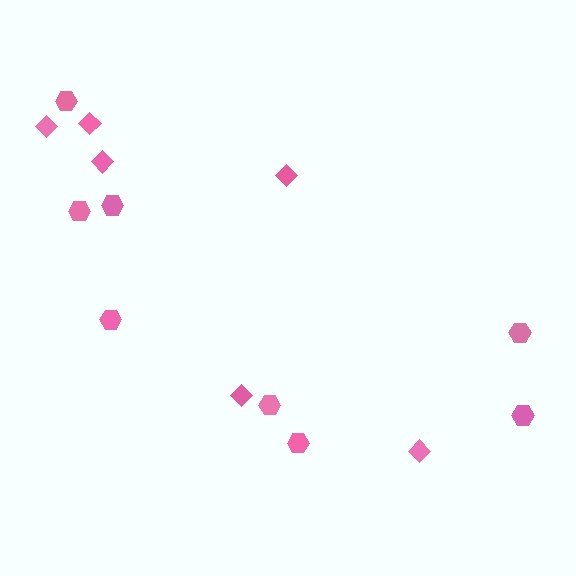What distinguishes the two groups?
There are 2 groups: one group of hexagons (8) and one group of diamonds (6).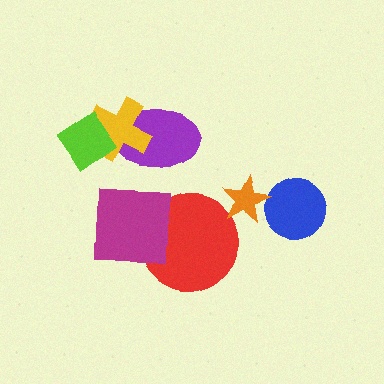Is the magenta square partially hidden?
No, no other shape covers it.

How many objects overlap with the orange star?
1 object overlaps with the orange star.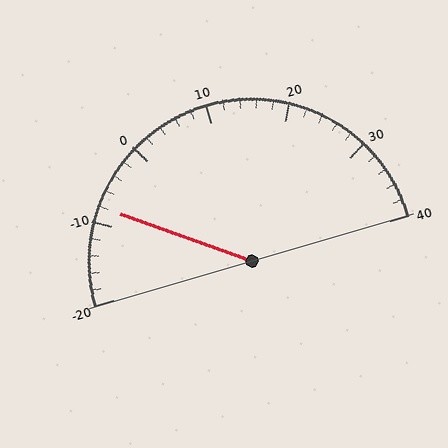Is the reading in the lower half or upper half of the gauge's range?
The reading is in the lower half of the range (-20 to 40).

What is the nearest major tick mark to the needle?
The nearest major tick mark is -10.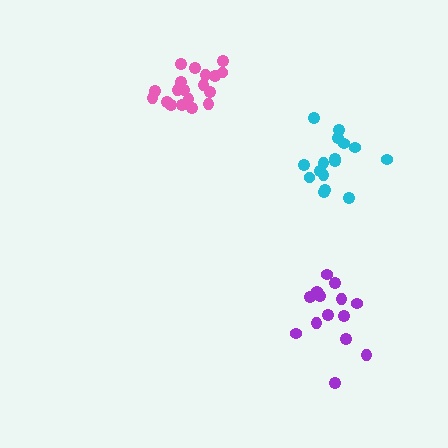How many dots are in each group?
Group 1: 16 dots, Group 2: 14 dots, Group 3: 19 dots (49 total).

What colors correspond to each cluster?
The clusters are colored: cyan, purple, pink.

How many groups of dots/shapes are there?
There are 3 groups.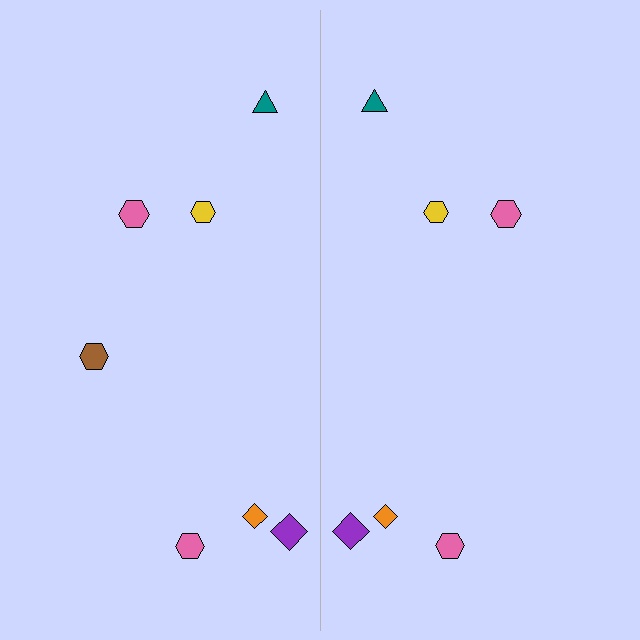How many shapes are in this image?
There are 13 shapes in this image.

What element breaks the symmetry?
A brown hexagon is missing from the right side.